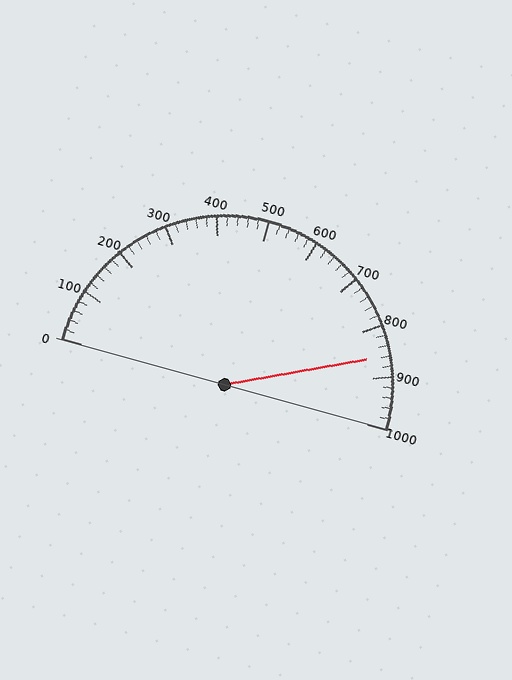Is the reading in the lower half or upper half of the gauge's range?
The reading is in the upper half of the range (0 to 1000).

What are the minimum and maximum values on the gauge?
The gauge ranges from 0 to 1000.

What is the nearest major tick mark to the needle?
The nearest major tick mark is 900.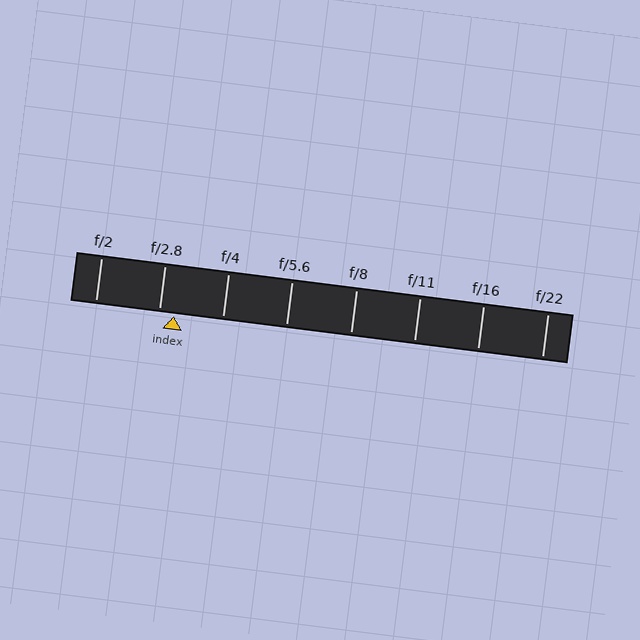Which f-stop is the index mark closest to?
The index mark is closest to f/2.8.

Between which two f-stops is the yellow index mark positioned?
The index mark is between f/2.8 and f/4.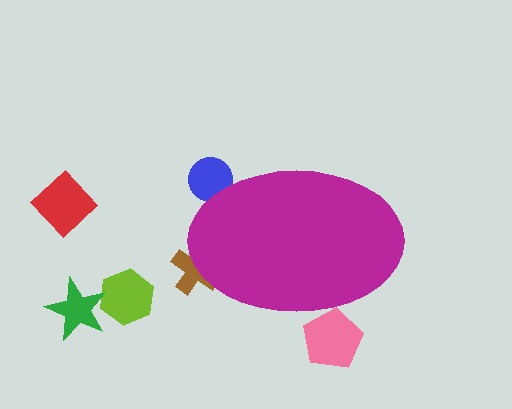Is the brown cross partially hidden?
Yes, the brown cross is partially hidden behind the magenta ellipse.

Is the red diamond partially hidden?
No, the red diamond is fully visible.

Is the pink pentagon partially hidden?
Yes, the pink pentagon is partially hidden behind the magenta ellipse.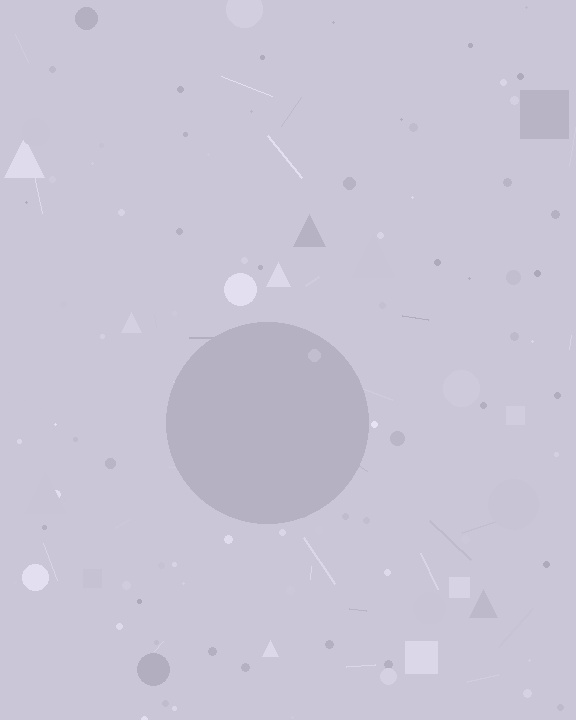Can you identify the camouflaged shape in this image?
The camouflaged shape is a circle.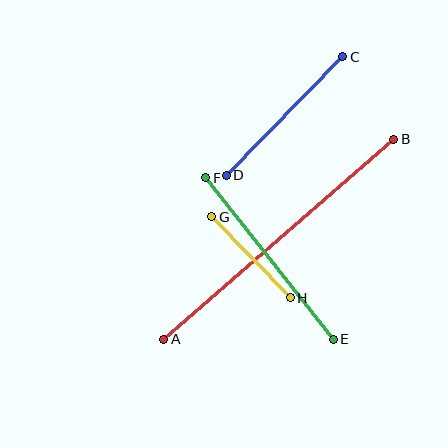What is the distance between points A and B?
The distance is approximately 305 pixels.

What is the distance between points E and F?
The distance is approximately 205 pixels.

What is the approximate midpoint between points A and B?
The midpoint is at approximately (279, 239) pixels.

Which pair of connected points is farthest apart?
Points A and B are farthest apart.